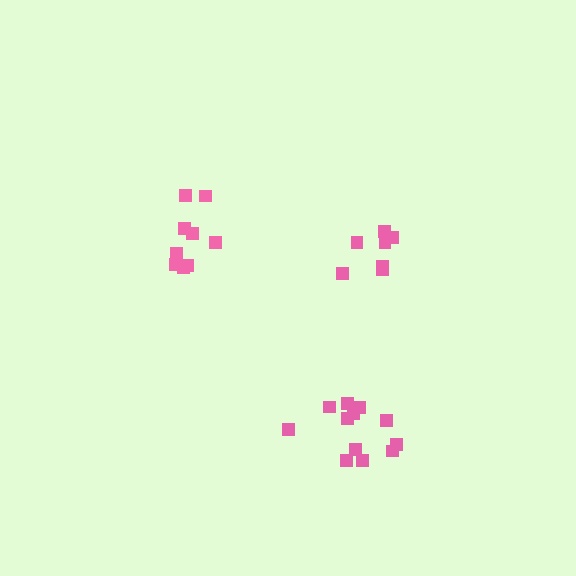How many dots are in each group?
Group 1: 12 dots, Group 2: 9 dots, Group 3: 7 dots (28 total).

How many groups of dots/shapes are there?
There are 3 groups.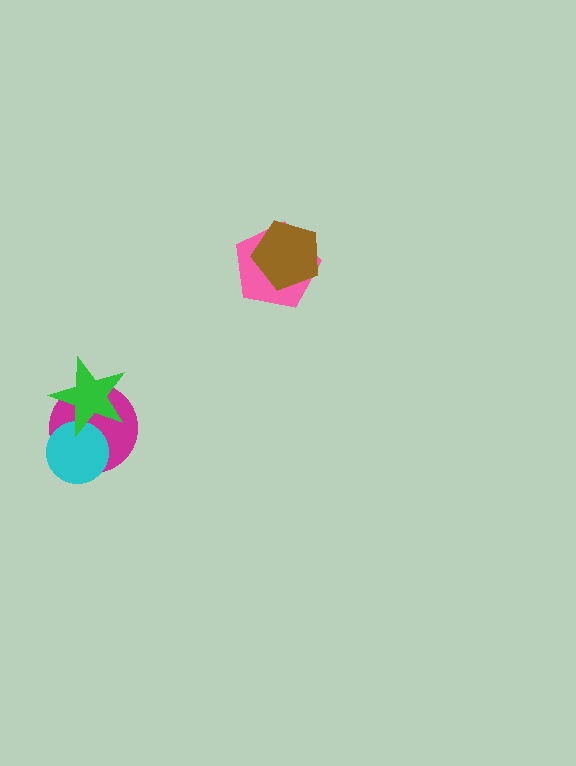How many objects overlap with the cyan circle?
2 objects overlap with the cyan circle.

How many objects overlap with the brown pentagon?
1 object overlaps with the brown pentagon.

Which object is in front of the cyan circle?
The green star is in front of the cyan circle.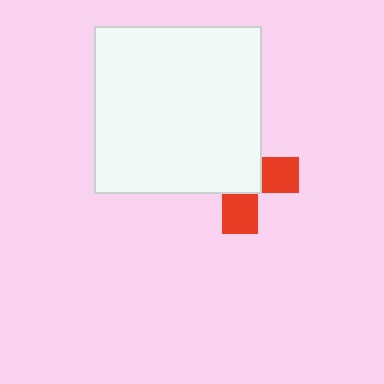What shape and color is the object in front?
The object in front is a white square.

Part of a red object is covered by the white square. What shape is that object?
It is a cross.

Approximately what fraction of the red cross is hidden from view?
Roughly 61% of the red cross is hidden behind the white square.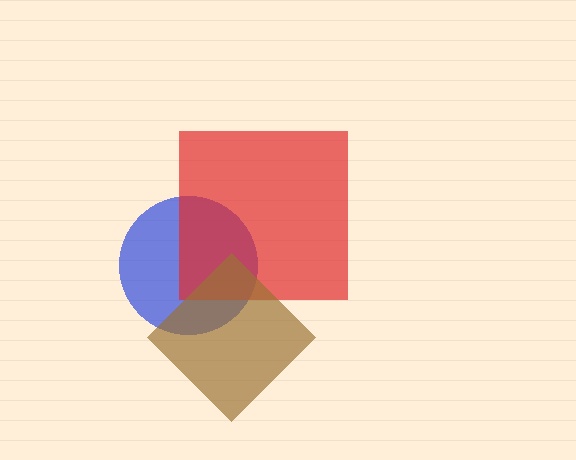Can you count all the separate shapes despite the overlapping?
Yes, there are 3 separate shapes.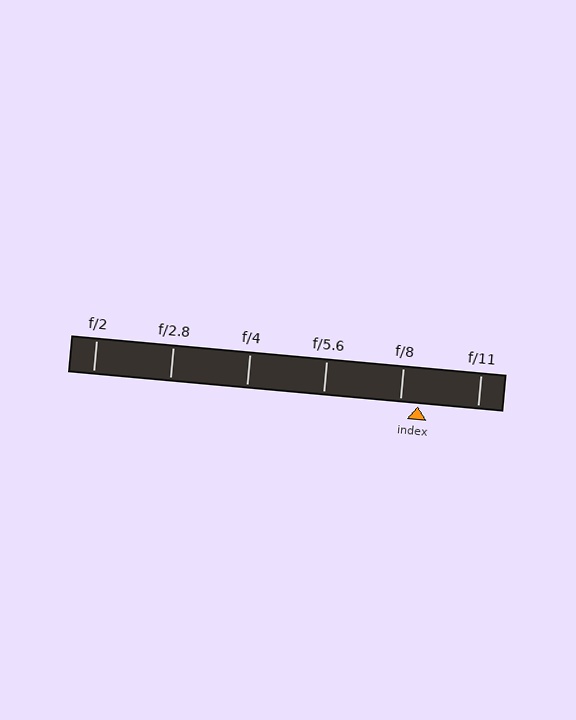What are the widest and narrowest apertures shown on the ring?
The widest aperture shown is f/2 and the narrowest is f/11.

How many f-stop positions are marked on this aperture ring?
There are 6 f-stop positions marked.